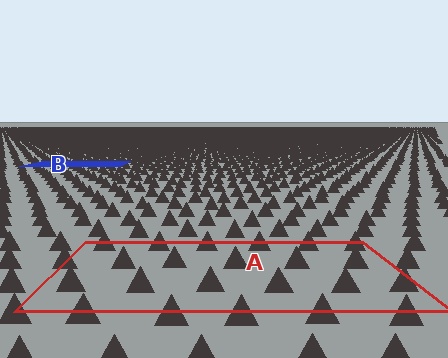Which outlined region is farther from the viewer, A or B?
Region B is farther from the viewer — the texture elements inside it appear smaller and more densely packed.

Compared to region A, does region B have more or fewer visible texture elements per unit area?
Region B has more texture elements per unit area — they are packed more densely because it is farther away.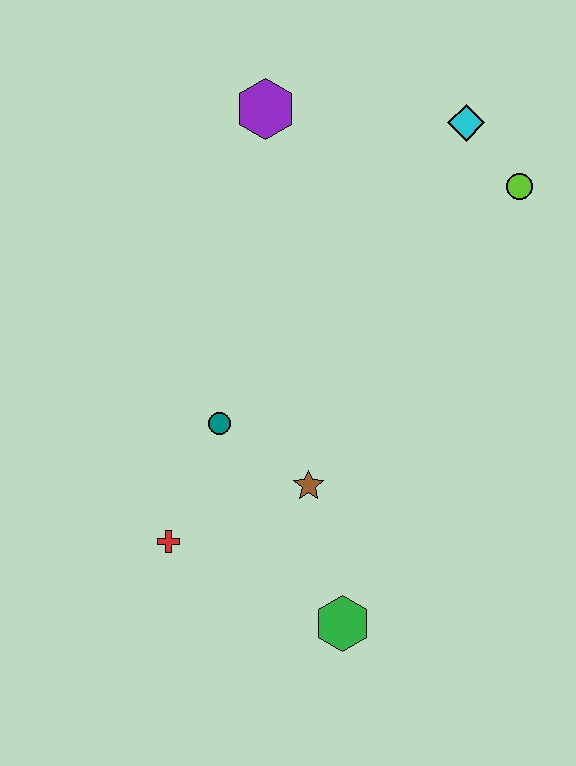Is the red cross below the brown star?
Yes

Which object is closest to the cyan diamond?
The lime circle is closest to the cyan diamond.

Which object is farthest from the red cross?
The cyan diamond is farthest from the red cross.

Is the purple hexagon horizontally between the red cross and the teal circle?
No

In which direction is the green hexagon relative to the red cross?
The green hexagon is to the right of the red cross.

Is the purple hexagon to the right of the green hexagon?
No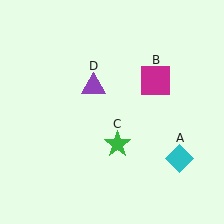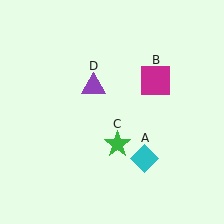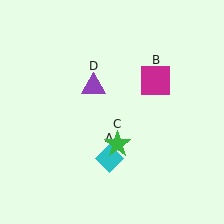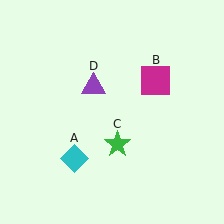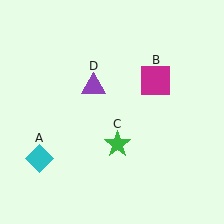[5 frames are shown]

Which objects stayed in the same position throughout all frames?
Magenta square (object B) and green star (object C) and purple triangle (object D) remained stationary.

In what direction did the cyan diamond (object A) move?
The cyan diamond (object A) moved left.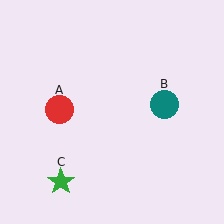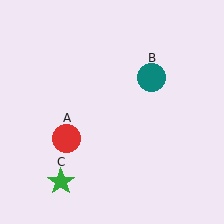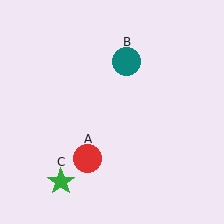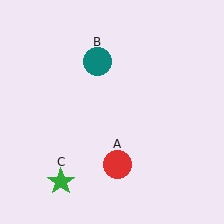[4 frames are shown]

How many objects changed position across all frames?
2 objects changed position: red circle (object A), teal circle (object B).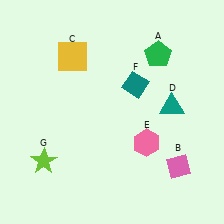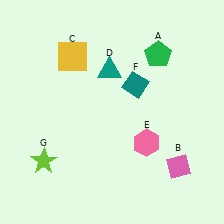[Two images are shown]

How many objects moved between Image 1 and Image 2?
1 object moved between the two images.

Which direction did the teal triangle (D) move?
The teal triangle (D) moved left.